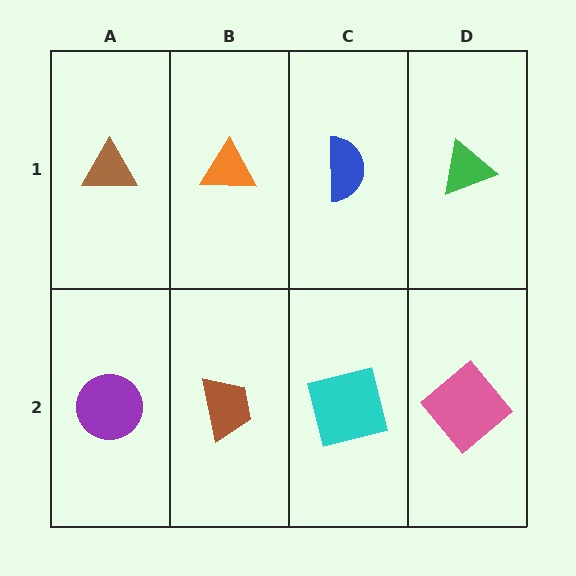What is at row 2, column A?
A purple circle.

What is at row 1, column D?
A green triangle.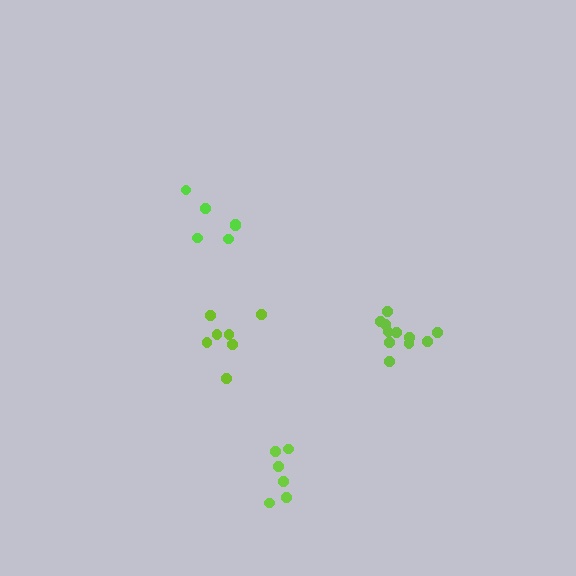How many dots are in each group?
Group 1: 7 dots, Group 2: 6 dots, Group 3: 11 dots, Group 4: 6 dots (30 total).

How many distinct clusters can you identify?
There are 4 distinct clusters.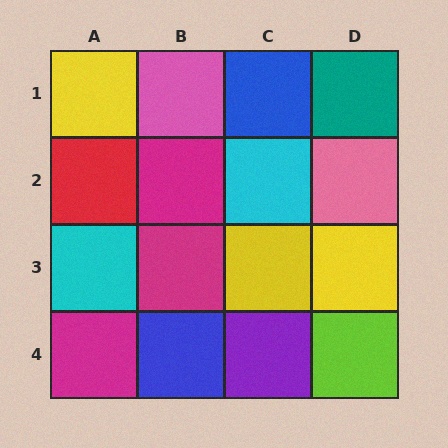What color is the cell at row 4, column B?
Blue.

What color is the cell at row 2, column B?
Magenta.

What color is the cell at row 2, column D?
Pink.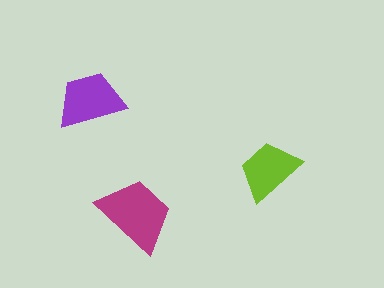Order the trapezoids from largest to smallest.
the magenta one, the purple one, the lime one.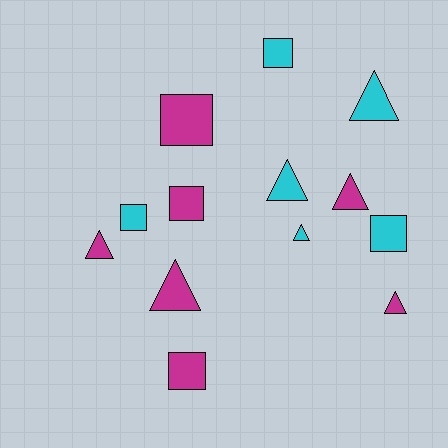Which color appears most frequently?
Magenta, with 7 objects.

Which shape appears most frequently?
Triangle, with 7 objects.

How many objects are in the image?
There are 13 objects.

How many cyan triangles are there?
There are 3 cyan triangles.